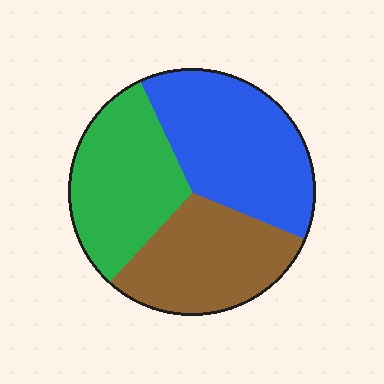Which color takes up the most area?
Blue, at roughly 40%.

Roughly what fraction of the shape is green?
Green takes up about one third (1/3) of the shape.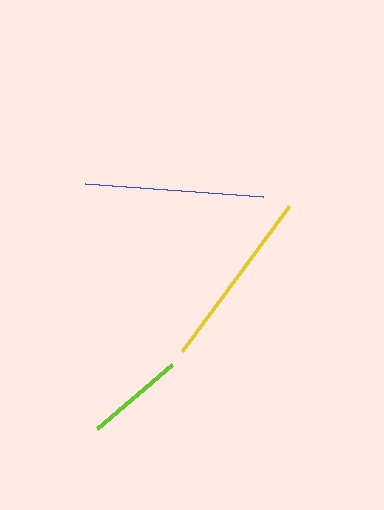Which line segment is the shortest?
The lime line is the shortest at approximately 98 pixels.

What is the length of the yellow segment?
The yellow segment is approximately 180 pixels long.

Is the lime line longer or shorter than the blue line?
The blue line is longer than the lime line.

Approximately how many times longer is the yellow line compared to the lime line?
The yellow line is approximately 1.8 times the length of the lime line.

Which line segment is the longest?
The yellow line is the longest at approximately 180 pixels.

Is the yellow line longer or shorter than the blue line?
The yellow line is longer than the blue line.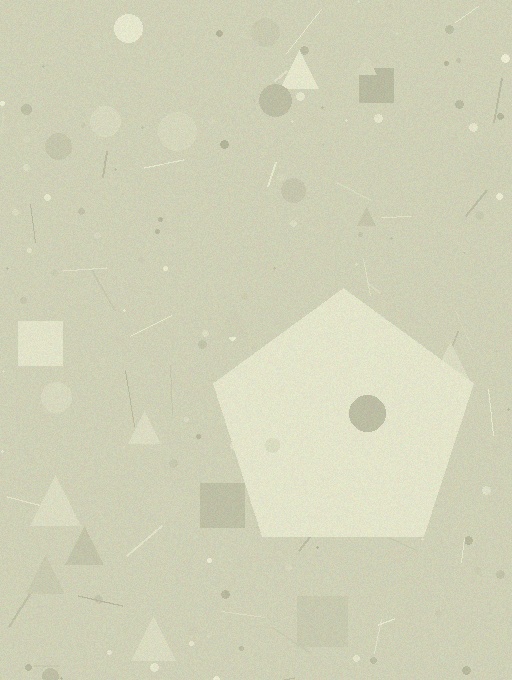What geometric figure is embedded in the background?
A pentagon is embedded in the background.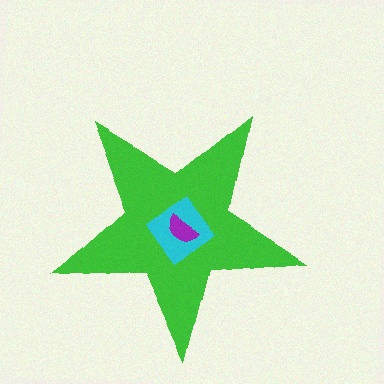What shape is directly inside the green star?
The cyan diamond.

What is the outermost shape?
The green star.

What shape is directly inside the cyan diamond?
The purple semicircle.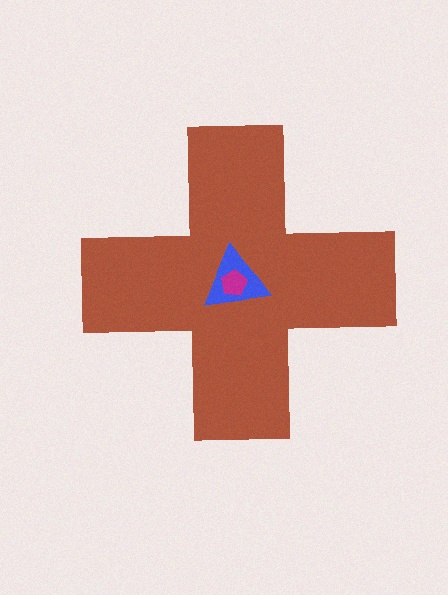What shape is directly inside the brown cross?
The blue triangle.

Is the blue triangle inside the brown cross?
Yes.